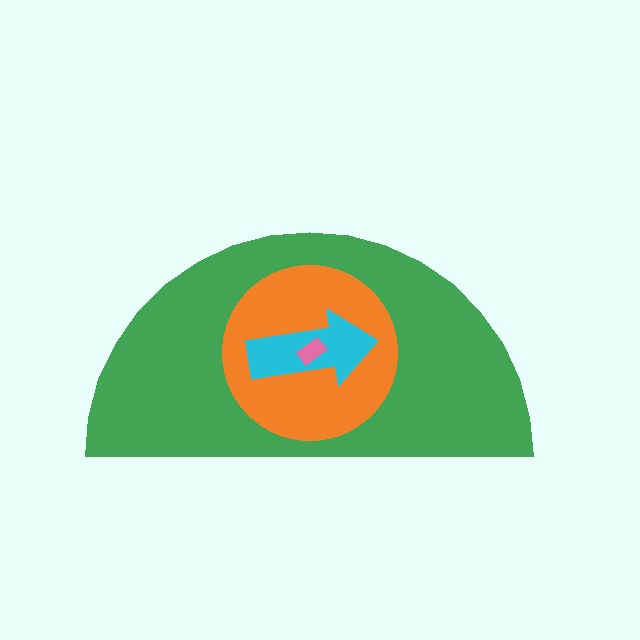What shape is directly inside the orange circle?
The cyan arrow.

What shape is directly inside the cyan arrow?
The pink rectangle.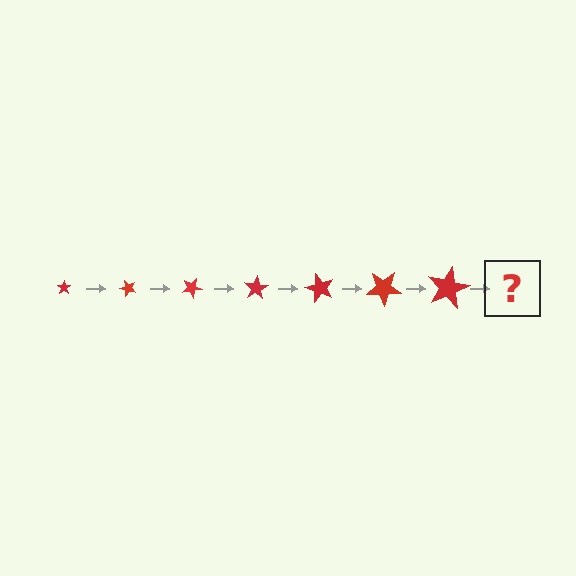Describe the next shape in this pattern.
It should be a star, larger than the previous one and rotated 350 degrees from the start.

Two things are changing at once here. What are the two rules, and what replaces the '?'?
The two rules are that the star grows larger each step and it rotates 50 degrees each step. The '?' should be a star, larger than the previous one and rotated 350 degrees from the start.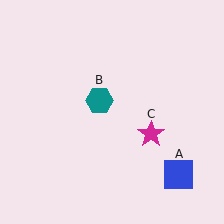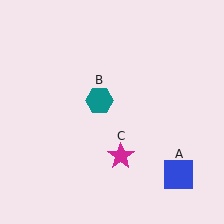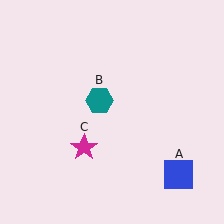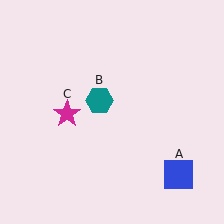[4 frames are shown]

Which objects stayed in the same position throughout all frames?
Blue square (object A) and teal hexagon (object B) remained stationary.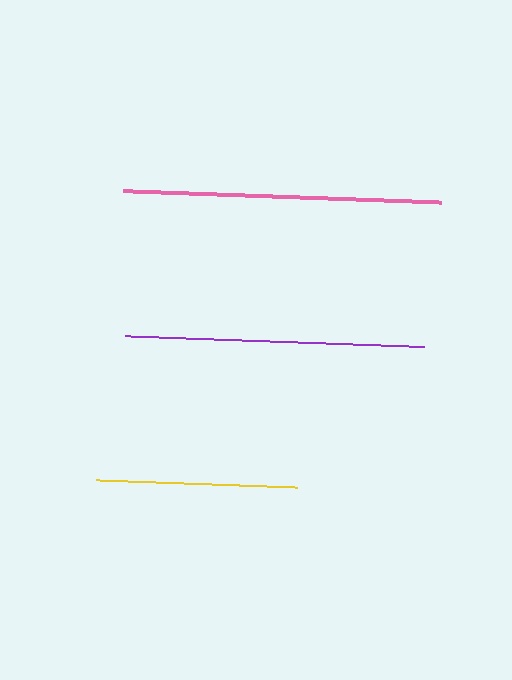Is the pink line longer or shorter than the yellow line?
The pink line is longer than the yellow line.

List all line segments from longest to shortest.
From longest to shortest: pink, purple, yellow.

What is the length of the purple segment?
The purple segment is approximately 299 pixels long.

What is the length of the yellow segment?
The yellow segment is approximately 200 pixels long.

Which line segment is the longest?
The pink line is the longest at approximately 318 pixels.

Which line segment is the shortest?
The yellow line is the shortest at approximately 200 pixels.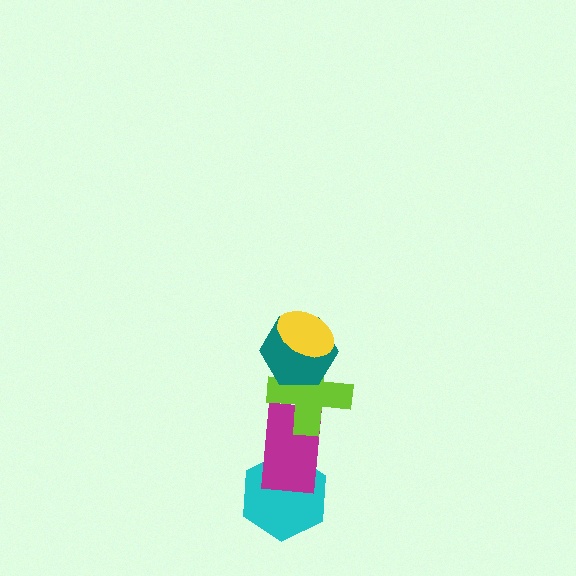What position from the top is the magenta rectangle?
The magenta rectangle is 4th from the top.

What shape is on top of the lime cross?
The teal hexagon is on top of the lime cross.